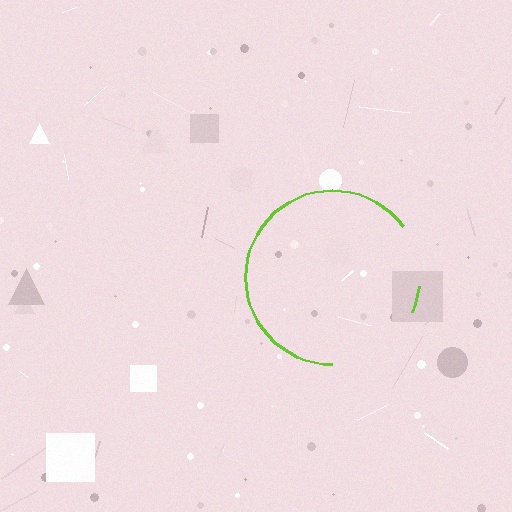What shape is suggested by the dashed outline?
The dashed outline suggests a circle.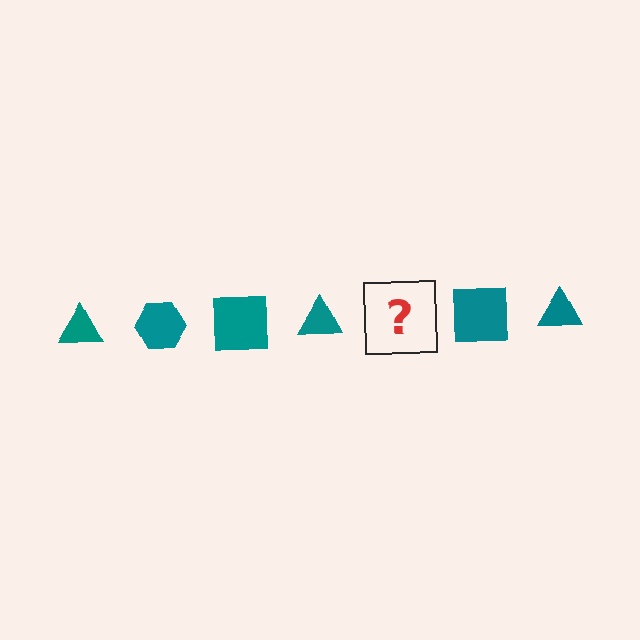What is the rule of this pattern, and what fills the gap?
The rule is that the pattern cycles through triangle, hexagon, square shapes in teal. The gap should be filled with a teal hexagon.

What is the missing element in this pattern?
The missing element is a teal hexagon.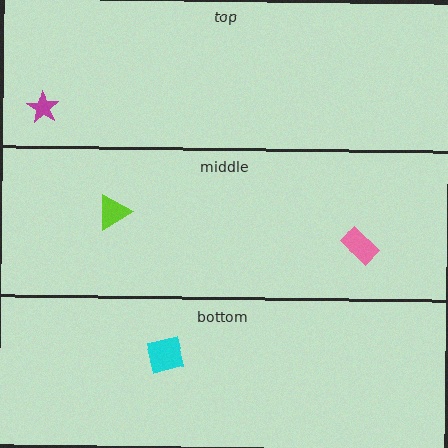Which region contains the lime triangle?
The middle region.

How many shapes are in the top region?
1.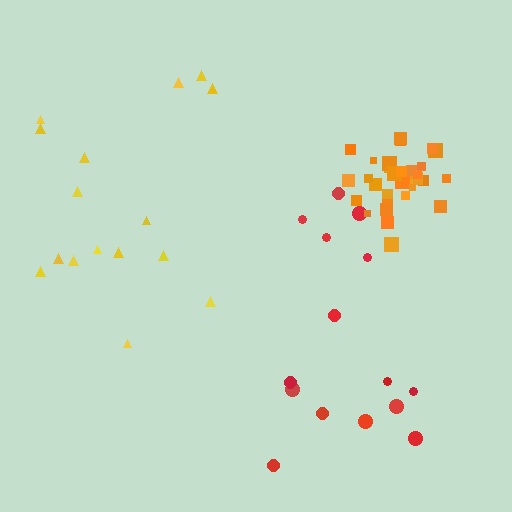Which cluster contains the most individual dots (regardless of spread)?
Orange (31).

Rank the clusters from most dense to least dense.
orange, yellow, red.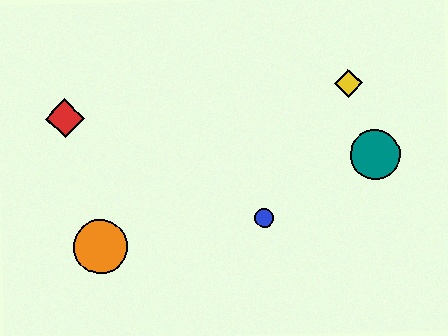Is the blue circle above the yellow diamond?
No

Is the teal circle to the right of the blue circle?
Yes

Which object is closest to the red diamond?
The orange circle is closest to the red diamond.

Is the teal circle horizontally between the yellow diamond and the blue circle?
No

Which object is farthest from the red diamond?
The teal circle is farthest from the red diamond.